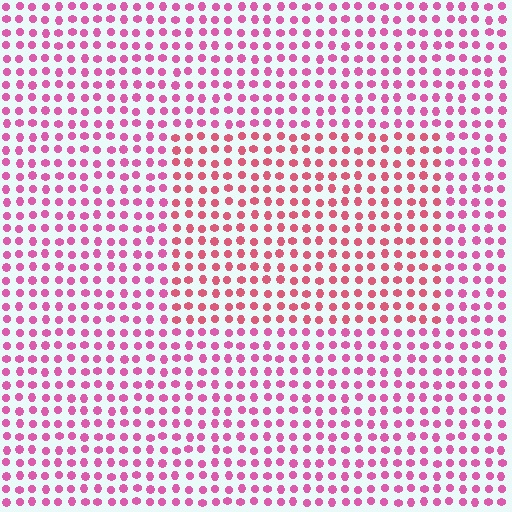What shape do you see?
I see a rectangle.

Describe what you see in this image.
The image is filled with small pink elements in a uniform arrangement. A rectangle-shaped region is visible where the elements are tinted to a slightly different hue, forming a subtle color boundary.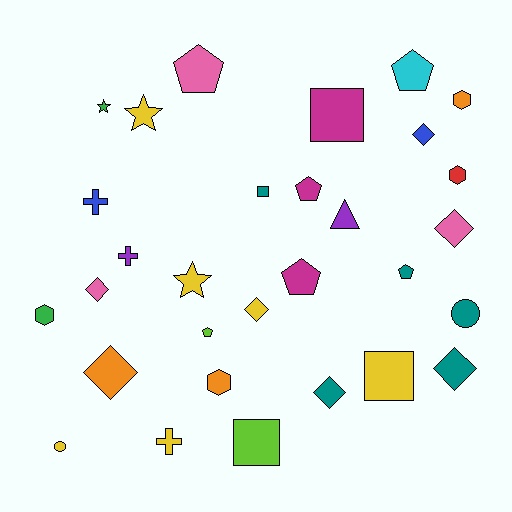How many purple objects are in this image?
There are 2 purple objects.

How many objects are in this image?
There are 30 objects.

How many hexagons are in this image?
There are 4 hexagons.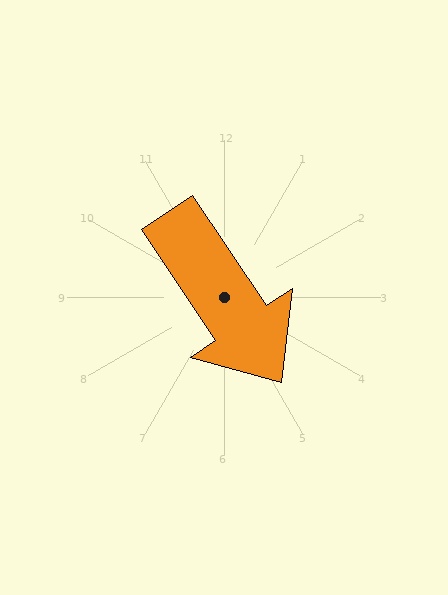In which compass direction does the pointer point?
Southeast.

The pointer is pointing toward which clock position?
Roughly 5 o'clock.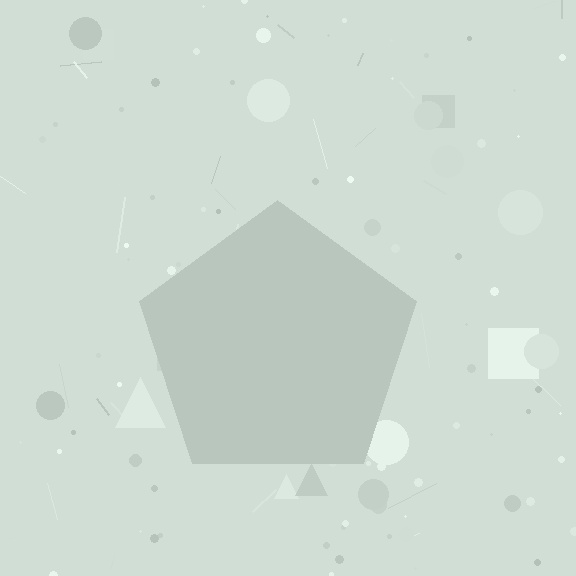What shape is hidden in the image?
A pentagon is hidden in the image.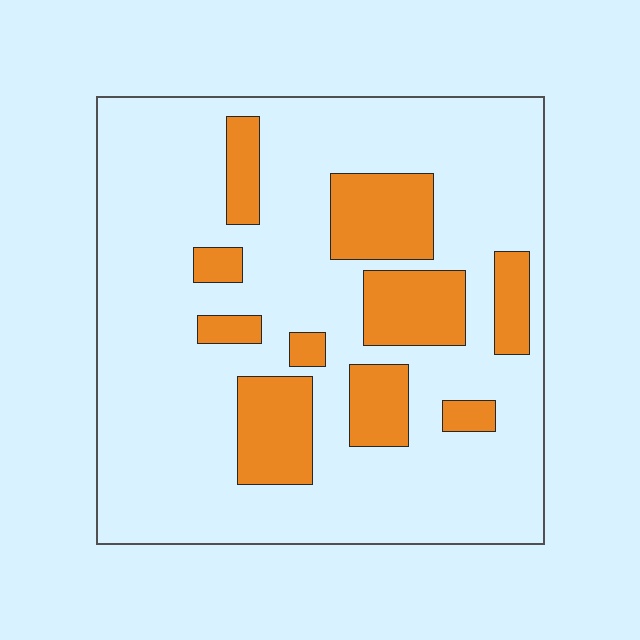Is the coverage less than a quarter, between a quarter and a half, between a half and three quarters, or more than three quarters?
Less than a quarter.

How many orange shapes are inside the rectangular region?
10.